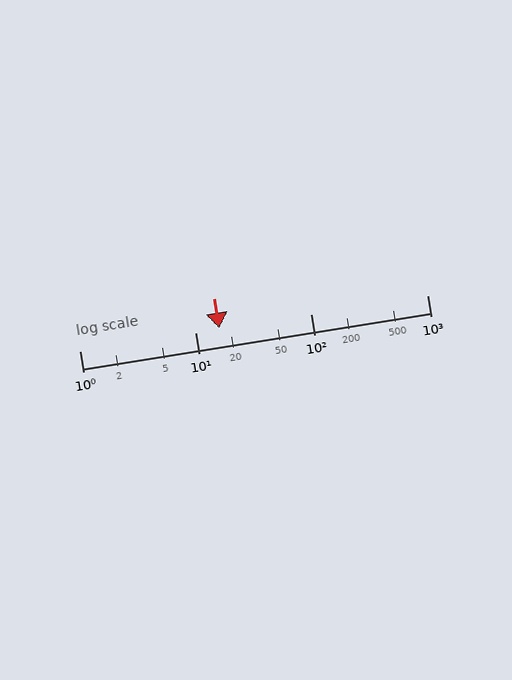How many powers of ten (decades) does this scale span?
The scale spans 3 decades, from 1 to 1000.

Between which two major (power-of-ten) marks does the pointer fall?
The pointer is between 10 and 100.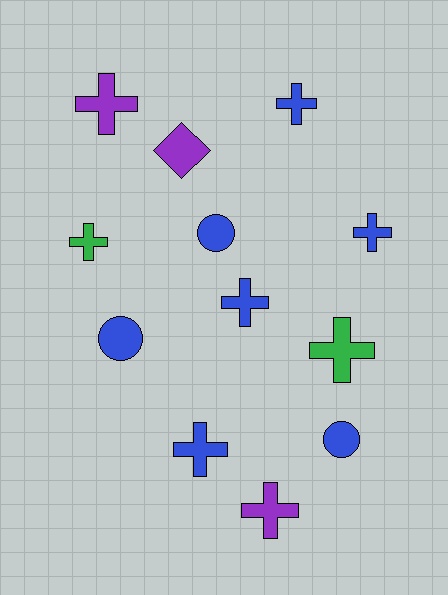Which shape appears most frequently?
Cross, with 8 objects.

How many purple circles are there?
There are no purple circles.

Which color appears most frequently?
Blue, with 7 objects.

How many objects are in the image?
There are 12 objects.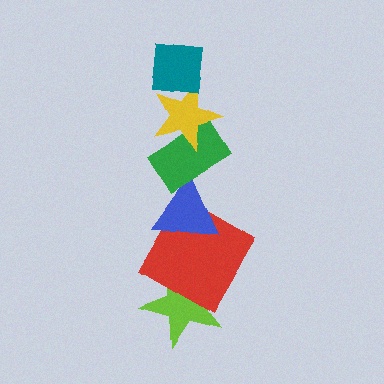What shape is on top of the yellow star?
The teal square is on top of the yellow star.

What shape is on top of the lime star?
The red diamond is on top of the lime star.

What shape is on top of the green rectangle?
The yellow star is on top of the green rectangle.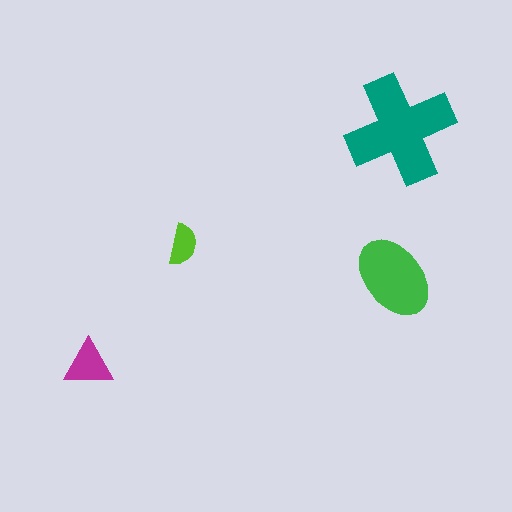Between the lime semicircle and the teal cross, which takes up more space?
The teal cross.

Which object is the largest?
The teal cross.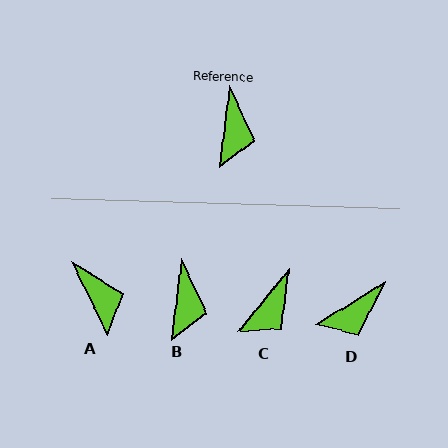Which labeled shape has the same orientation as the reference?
B.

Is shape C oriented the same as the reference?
No, it is off by about 32 degrees.